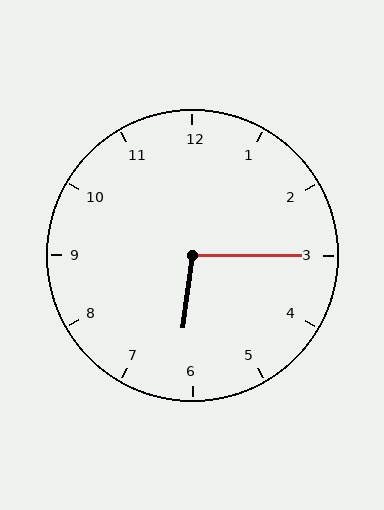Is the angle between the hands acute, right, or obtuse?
It is obtuse.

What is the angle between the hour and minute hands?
Approximately 98 degrees.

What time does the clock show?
6:15.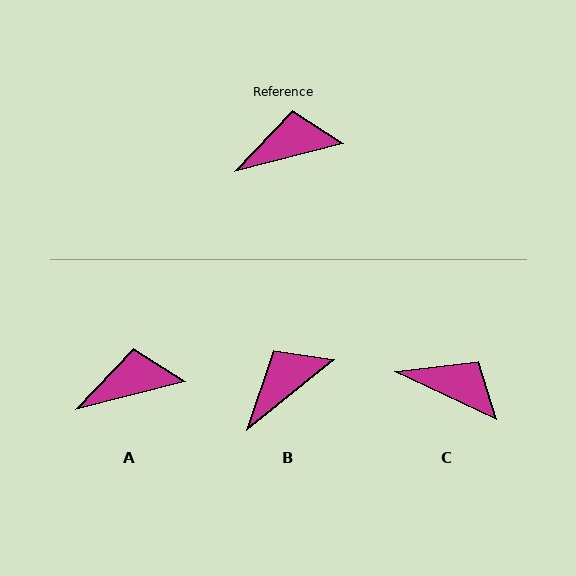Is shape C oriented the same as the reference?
No, it is off by about 40 degrees.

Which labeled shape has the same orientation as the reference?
A.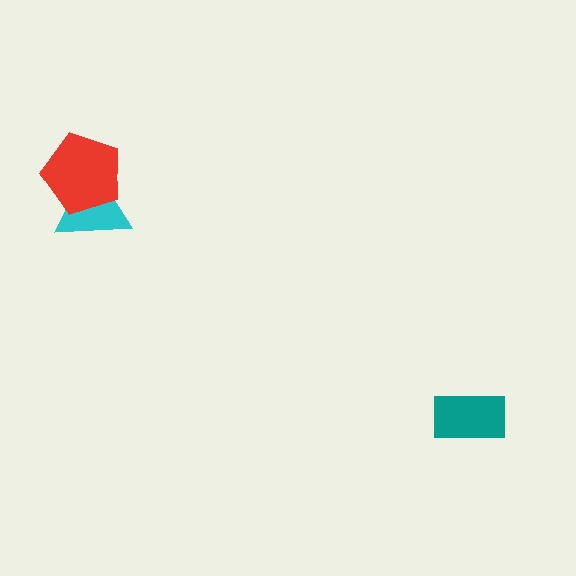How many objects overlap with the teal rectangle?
0 objects overlap with the teal rectangle.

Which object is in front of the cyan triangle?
The red pentagon is in front of the cyan triangle.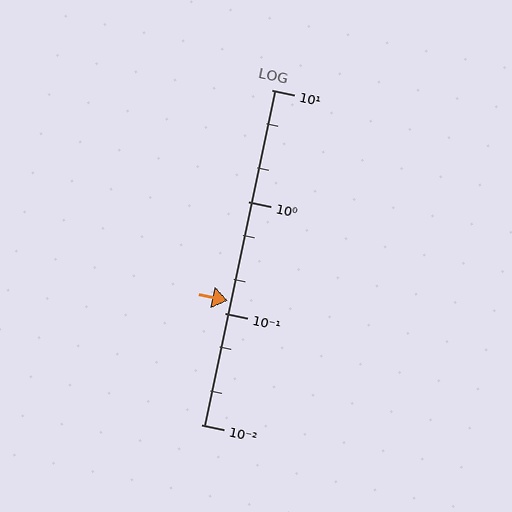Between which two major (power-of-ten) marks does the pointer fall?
The pointer is between 0.1 and 1.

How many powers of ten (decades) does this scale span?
The scale spans 3 decades, from 0.01 to 10.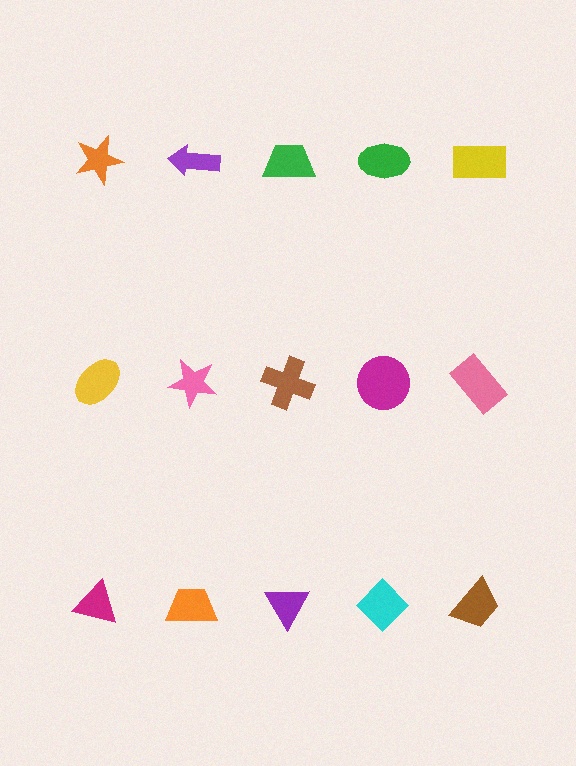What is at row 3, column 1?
A magenta triangle.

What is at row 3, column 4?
A cyan diamond.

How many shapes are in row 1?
5 shapes.